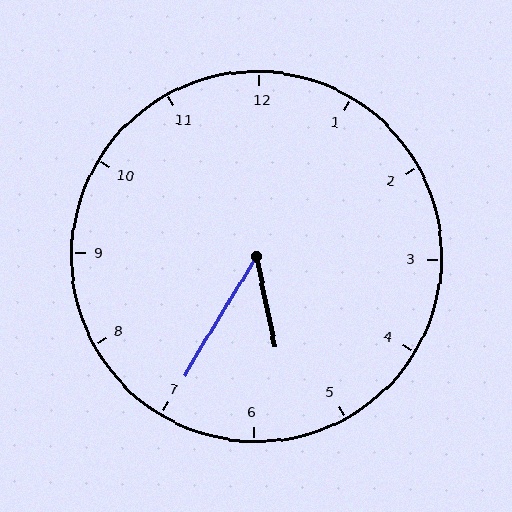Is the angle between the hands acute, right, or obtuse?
It is acute.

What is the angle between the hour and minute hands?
Approximately 42 degrees.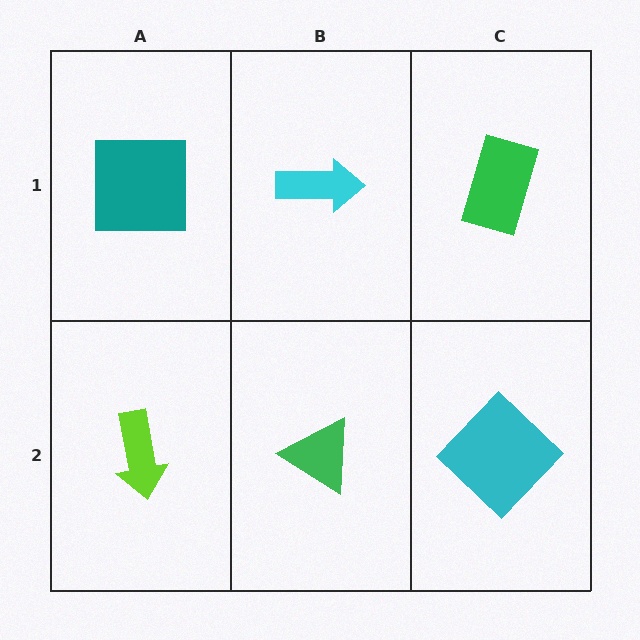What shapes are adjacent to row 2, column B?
A cyan arrow (row 1, column B), a lime arrow (row 2, column A), a cyan diamond (row 2, column C).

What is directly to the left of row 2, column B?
A lime arrow.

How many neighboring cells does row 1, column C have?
2.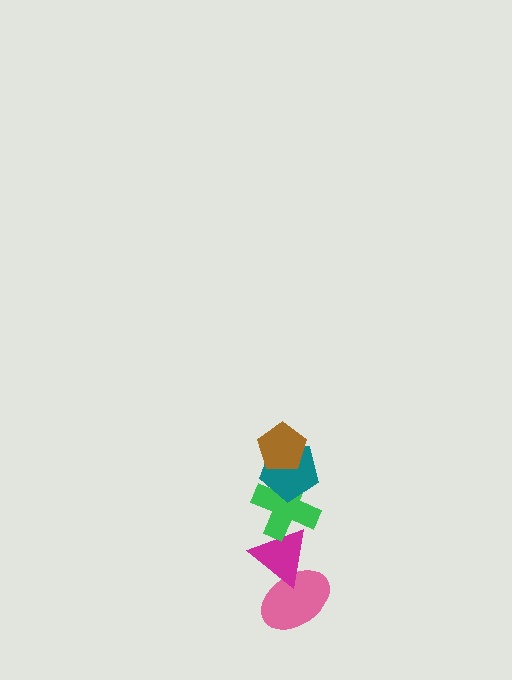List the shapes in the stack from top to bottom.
From top to bottom: the brown pentagon, the teal pentagon, the green cross, the magenta triangle, the pink ellipse.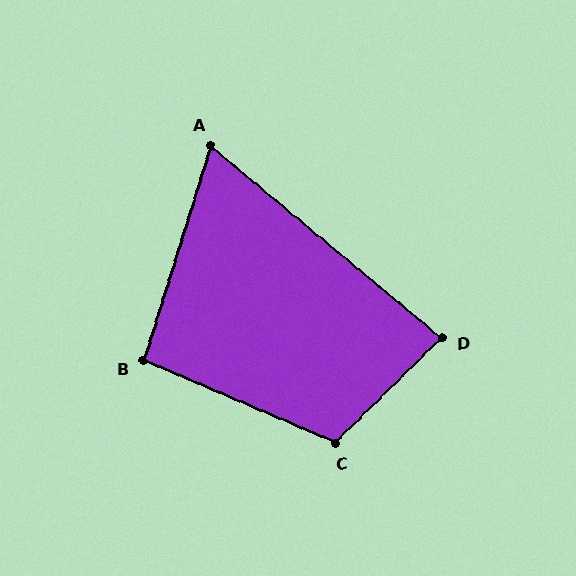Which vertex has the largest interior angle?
C, at approximately 112 degrees.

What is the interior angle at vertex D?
Approximately 84 degrees (acute).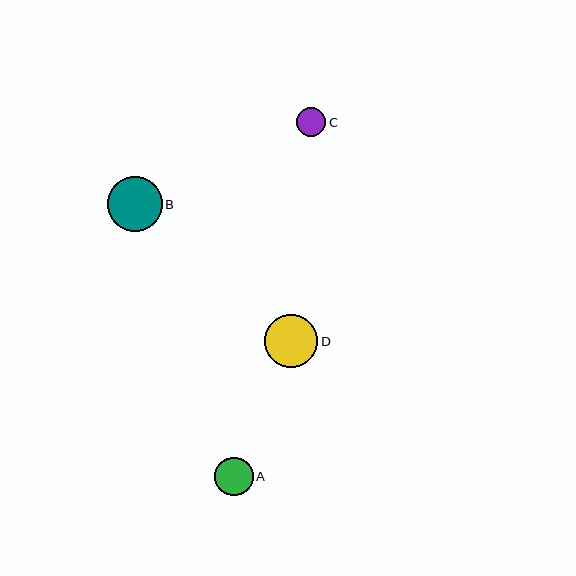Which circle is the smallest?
Circle C is the smallest with a size of approximately 29 pixels.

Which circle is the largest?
Circle B is the largest with a size of approximately 55 pixels.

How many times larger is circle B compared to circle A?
Circle B is approximately 1.4 times the size of circle A.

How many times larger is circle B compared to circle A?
Circle B is approximately 1.4 times the size of circle A.